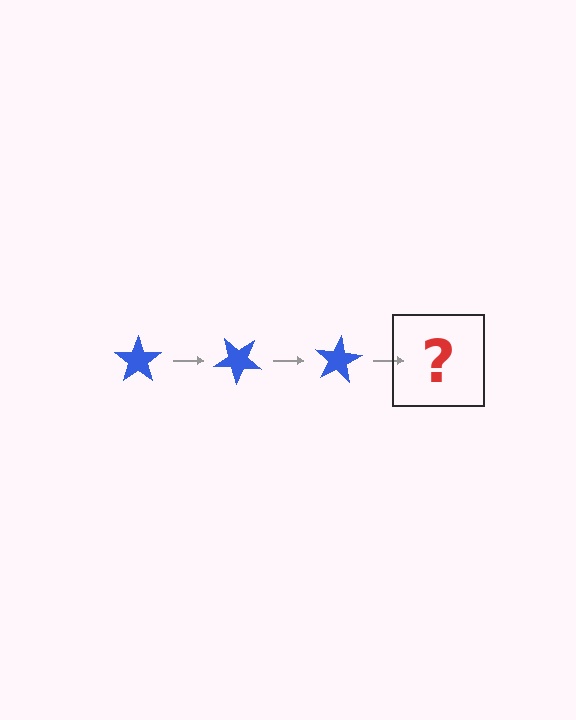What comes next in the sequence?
The next element should be a blue star rotated 120 degrees.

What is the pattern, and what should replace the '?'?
The pattern is that the star rotates 40 degrees each step. The '?' should be a blue star rotated 120 degrees.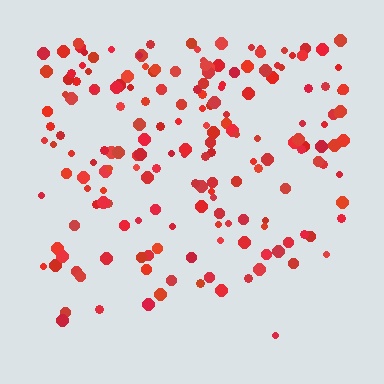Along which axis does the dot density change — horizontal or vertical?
Vertical.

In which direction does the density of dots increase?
From bottom to top, with the top side densest.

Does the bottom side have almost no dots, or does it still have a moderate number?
Still a moderate number, just noticeably fewer than the top.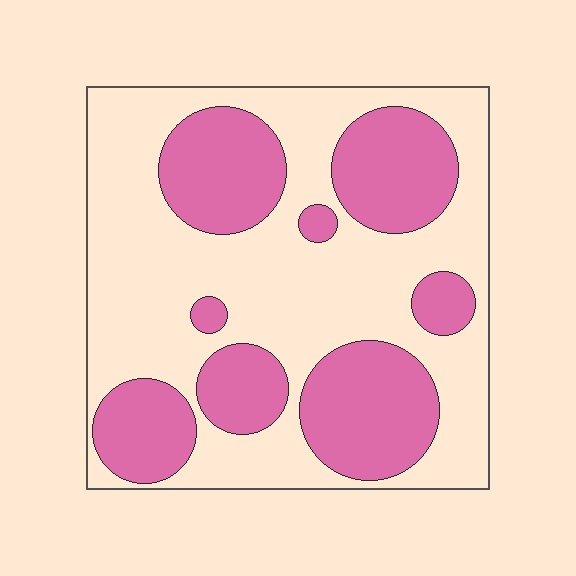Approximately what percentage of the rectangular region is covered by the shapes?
Approximately 40%.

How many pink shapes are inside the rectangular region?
8.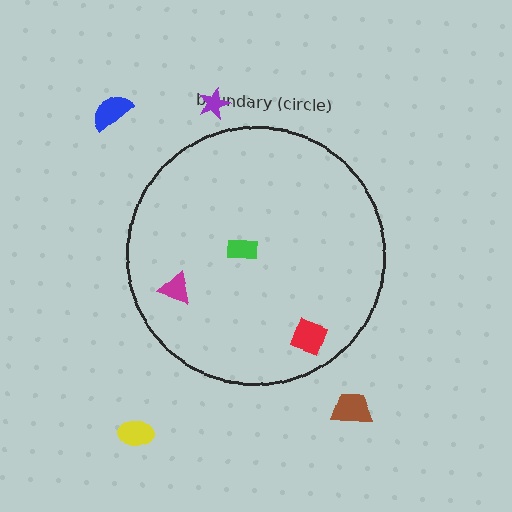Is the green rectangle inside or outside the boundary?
Inside.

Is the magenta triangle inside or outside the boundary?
Inside.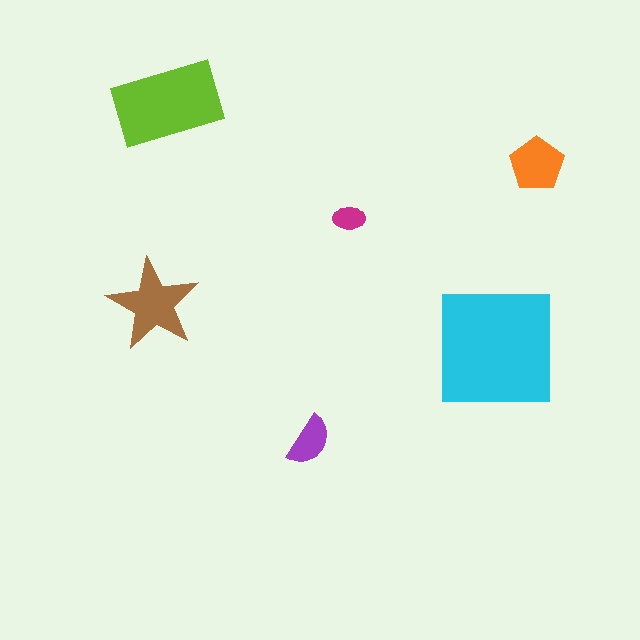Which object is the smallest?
The magenta ellipse.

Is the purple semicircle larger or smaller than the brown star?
Smaller.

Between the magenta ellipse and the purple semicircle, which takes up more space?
The purple semicircle.